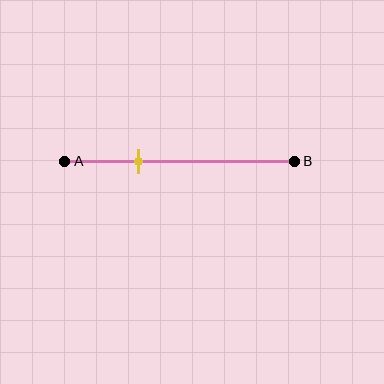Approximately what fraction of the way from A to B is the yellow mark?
The yellow mark is approximately 30% of the way from A to B.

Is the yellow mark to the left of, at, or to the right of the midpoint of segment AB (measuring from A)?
The yellow mark is to the left of the midpoint of segment AB.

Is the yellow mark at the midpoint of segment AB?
No, the mark is at about 30% from A, not at the 50% midpoint.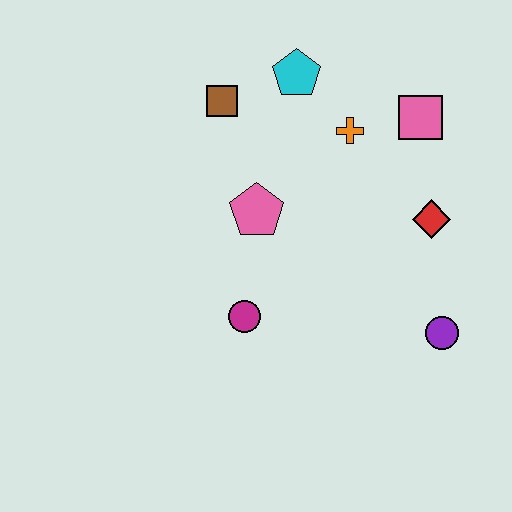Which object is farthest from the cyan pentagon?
The purple circle is farthest from the cyan pentagon.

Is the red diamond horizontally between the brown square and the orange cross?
No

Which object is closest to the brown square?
The cyan pentagon is closest to the brown square.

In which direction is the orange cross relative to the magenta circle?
The orange cross is above the magenta circle.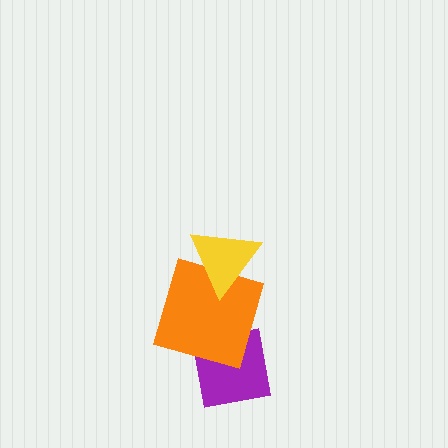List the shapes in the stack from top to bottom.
From top to bottom: the yellow triangle, the orange square, the purple square.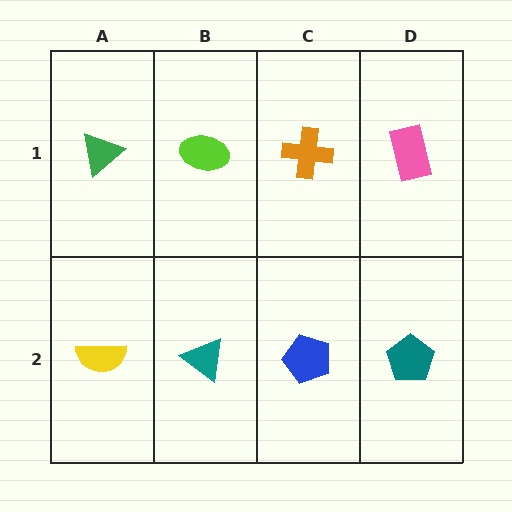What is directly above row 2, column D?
A pink rectangle.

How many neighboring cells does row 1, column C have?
3.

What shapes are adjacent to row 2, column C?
An orange cross (row 1, column C), a teal triangle (row 2, column B), a teal pentagon (row 2, column D).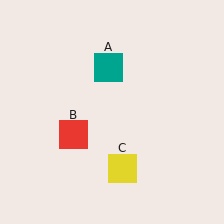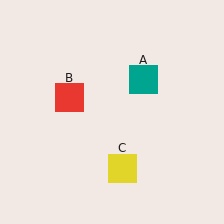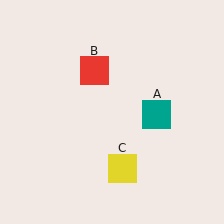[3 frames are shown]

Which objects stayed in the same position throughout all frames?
Yellow square (object C) remained stationary.